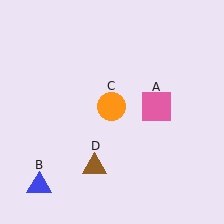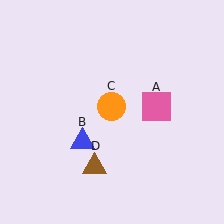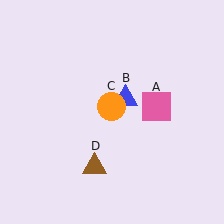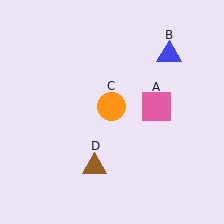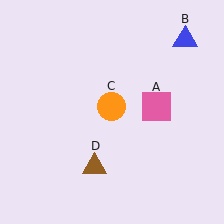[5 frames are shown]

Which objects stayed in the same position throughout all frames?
Pink square (object A) and orange circle (object C) and brown triangle (object D) remained stationary.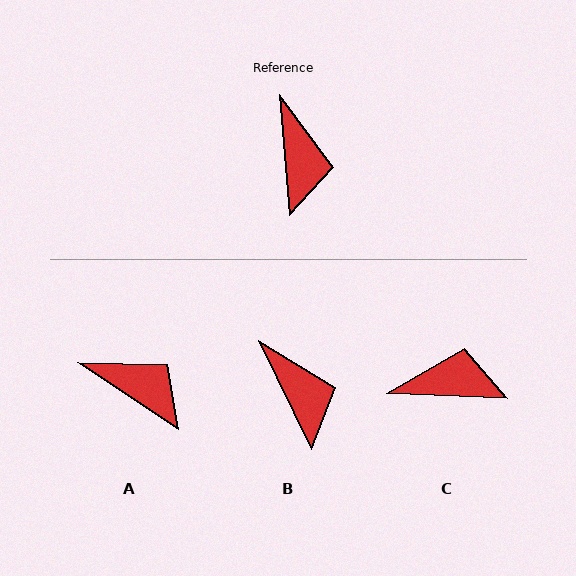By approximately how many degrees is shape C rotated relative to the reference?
Approximately 83 degrees counter-clockwise.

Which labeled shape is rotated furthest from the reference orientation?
C, about 83 degrees away.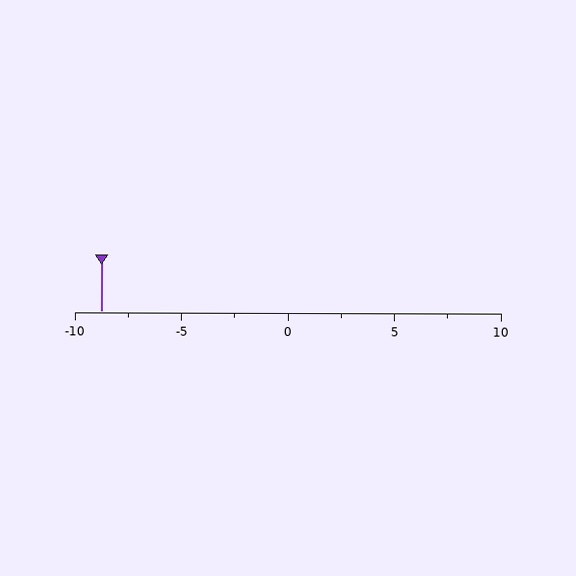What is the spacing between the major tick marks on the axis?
The major ticks are spaced 5 apart.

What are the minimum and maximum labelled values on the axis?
The axis runs from -10 to 10.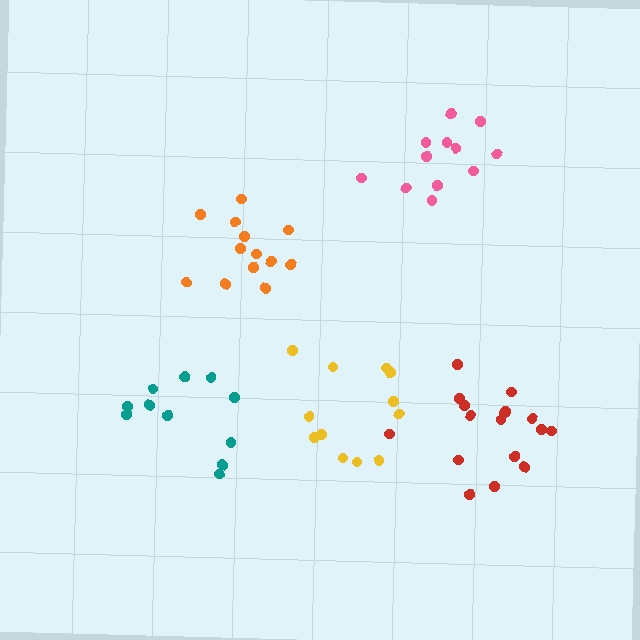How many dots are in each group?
Group 1: 12 dots, Group 2: 13 dots, Group 3: 13 dots, Group 4: 11 dots, Group 5: 17 dots (66 total).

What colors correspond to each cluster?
The clusters are colored: pink, yellow, orange, teal, red.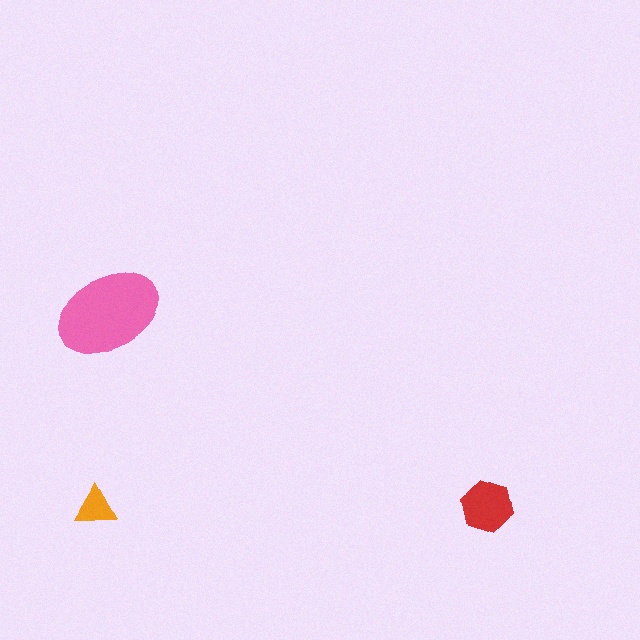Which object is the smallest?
The orange triangle.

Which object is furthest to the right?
The red hexagon is rightmost.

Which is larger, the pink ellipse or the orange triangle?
The pink ellipse.